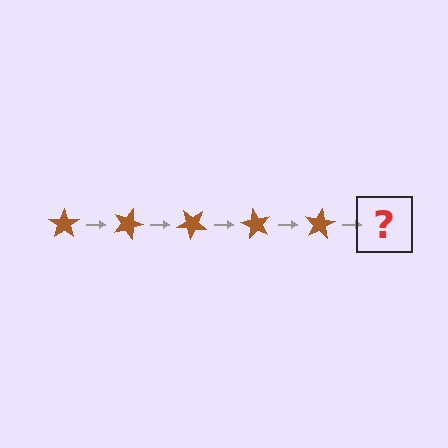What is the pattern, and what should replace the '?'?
The pattern is that the star rotates 20 degrees each step. The '?' should be a brown star rotated 100 degrees.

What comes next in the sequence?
The next element should be a brown star rotated 100 degrees.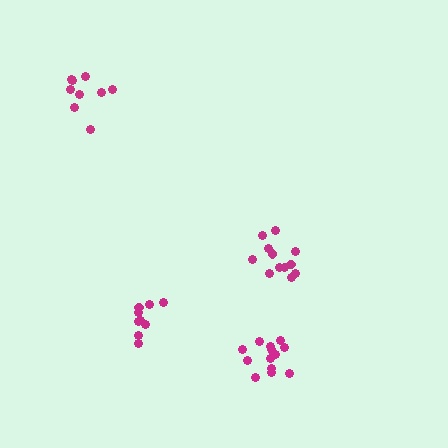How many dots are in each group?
Group 1: 12 dots, Group 2: 9 dots, Group 3: 14 dots, Group 4: 9 dots (44 total).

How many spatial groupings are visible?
There are 4 spatial groupings.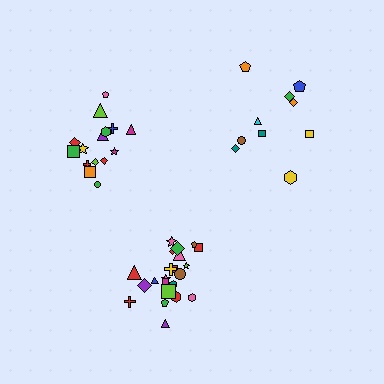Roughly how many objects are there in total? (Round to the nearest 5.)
Roughly 45 objects in total.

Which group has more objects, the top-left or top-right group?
The top-left group.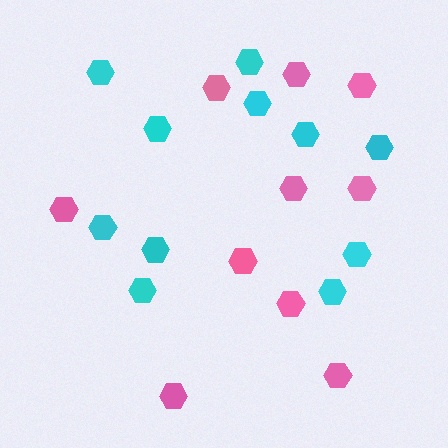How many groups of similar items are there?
There are 2 groups: one group of pink hexagons (10) and one group of cyan hexagons (11).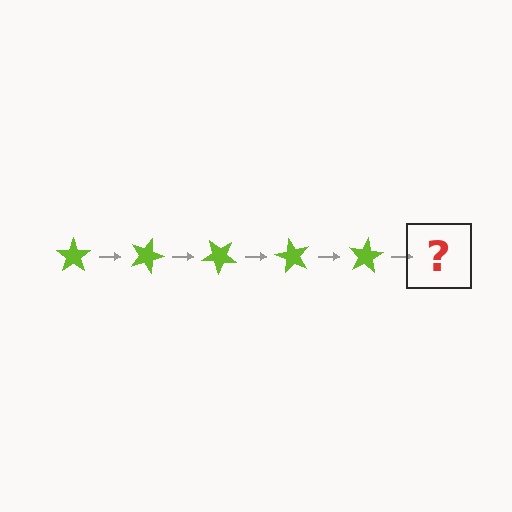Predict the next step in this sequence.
The next step is a lime star rotated 100 degrees.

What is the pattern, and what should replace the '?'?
The pattern is that the star rotates 20 degrees each step. The '?' should be a lime star rotated 100 degrees.